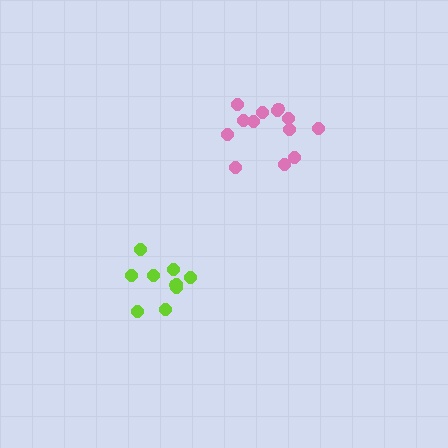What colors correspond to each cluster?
The clusters are colored: lime, pink.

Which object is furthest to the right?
The pink cluster is rightmost.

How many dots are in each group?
Group 1: 10 dots, Group 2: 13 dots (23 total).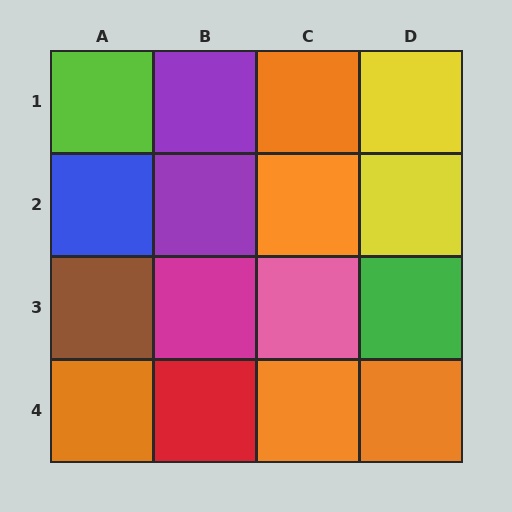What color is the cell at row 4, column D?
Orange.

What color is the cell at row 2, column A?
Blue.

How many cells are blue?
1 cell is blue.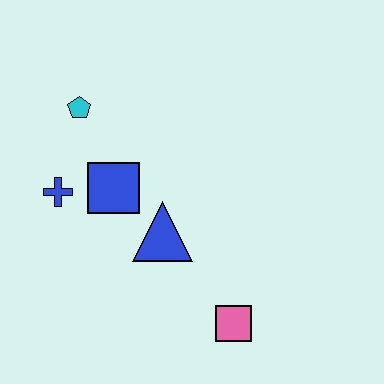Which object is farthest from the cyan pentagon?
The pink square is farthest from the cyan pentagon.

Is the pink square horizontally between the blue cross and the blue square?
No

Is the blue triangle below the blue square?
Yes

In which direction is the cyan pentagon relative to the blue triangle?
The cyan pentagon is above the blue triangle.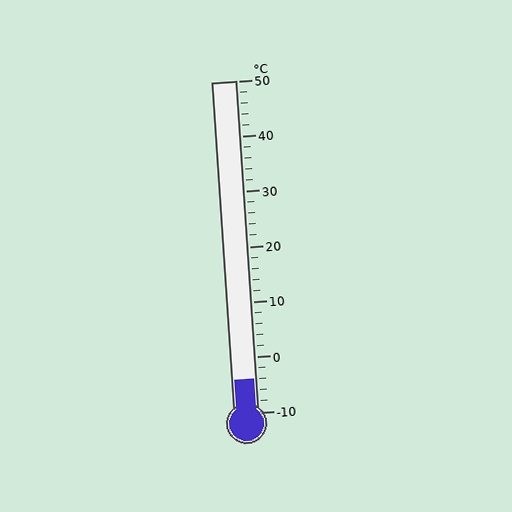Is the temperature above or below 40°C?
The temperature is below 40°C.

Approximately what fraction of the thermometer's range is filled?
The thermometer is filled to approximately 10% of its range.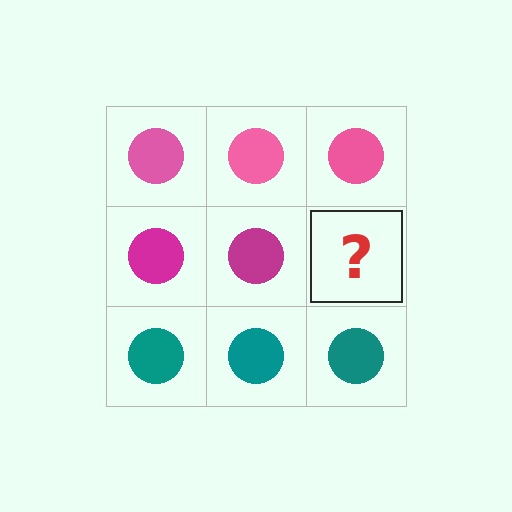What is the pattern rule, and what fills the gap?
The rule is that each row has a consistent color. The gap should be filled with a magenta circle.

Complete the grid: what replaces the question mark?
The question mark should be replaced with a magenta circle.